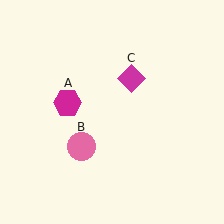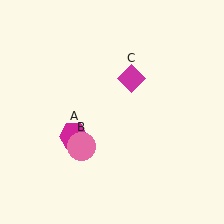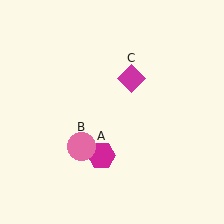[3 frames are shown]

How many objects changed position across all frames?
1 object changed position: magenta hexagon (object A).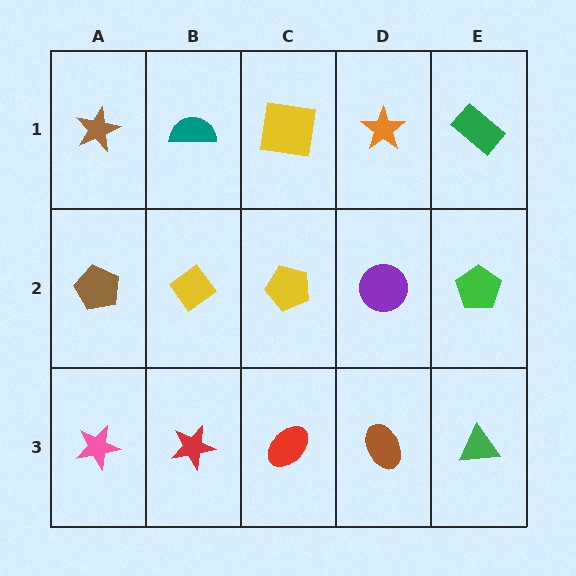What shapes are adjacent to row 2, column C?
A yellow square (row 1, column C), a red ellipse (row 3, column C), a yellow diamond (row 2, column B), a purple circle (row 2, column D).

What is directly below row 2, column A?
A pink star.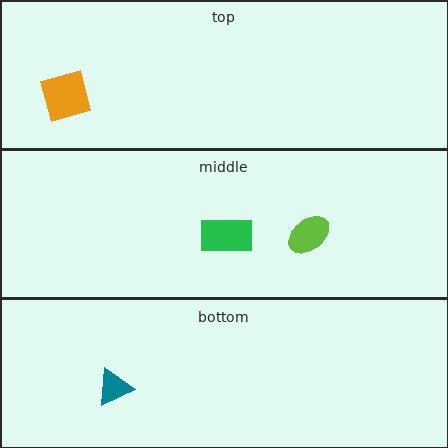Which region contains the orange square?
The top region.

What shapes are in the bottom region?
The teal triangle.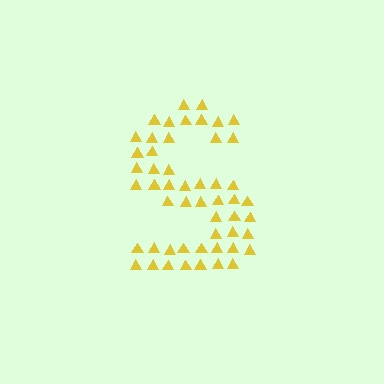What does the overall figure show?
The overall figure shows the letter S.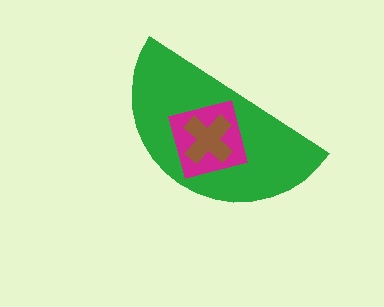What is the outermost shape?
The green semicircle.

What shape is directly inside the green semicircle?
The magenta square.